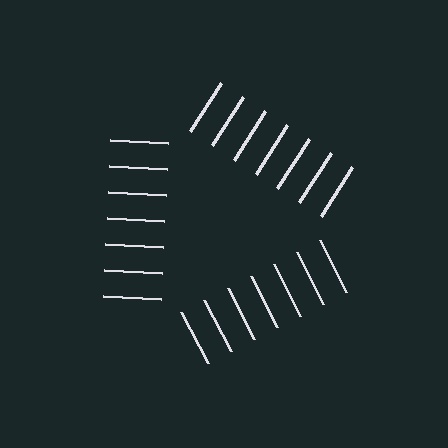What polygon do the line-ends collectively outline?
An illusory triangle — the line segments terminate on its edges but no continuous stroke is drawn.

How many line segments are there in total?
21 — 7 along each of the 3 edges.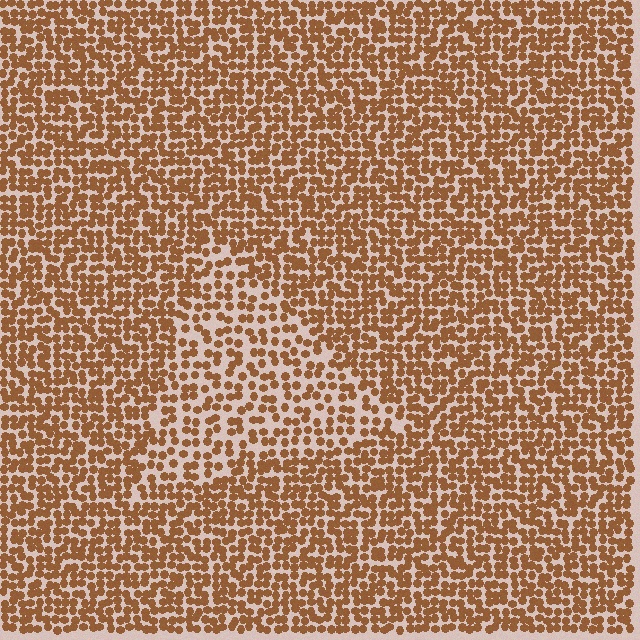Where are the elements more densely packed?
The elements are more densely packed outside the triangle boundary.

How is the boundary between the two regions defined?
The boundary is defined by a change in element density (approximately 1.6x ratio). All elements are the same color, size, and shape.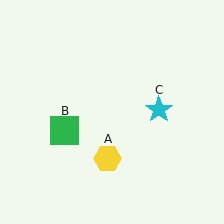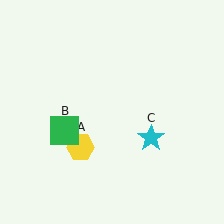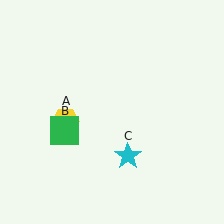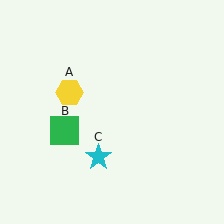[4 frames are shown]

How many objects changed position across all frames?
2 objects changed position: yellow hexagon (object A), cyan star (object C).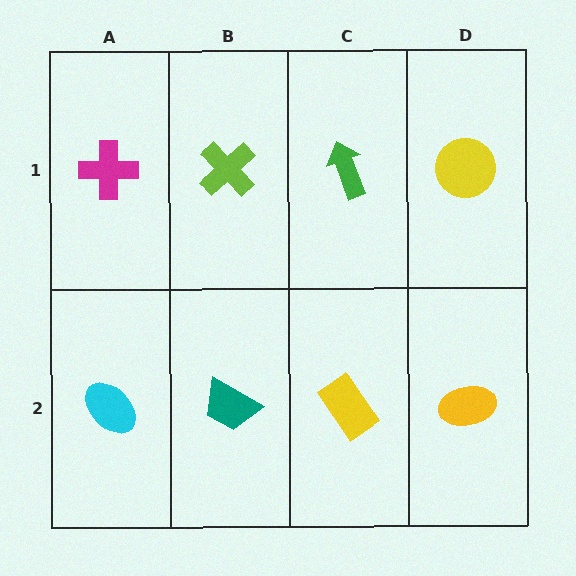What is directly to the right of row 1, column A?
A lime cross.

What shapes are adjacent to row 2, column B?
A lime cross (row 1, column B), a cyan ellipse (row 2, column A), a yellow rectangle (row 2, column C).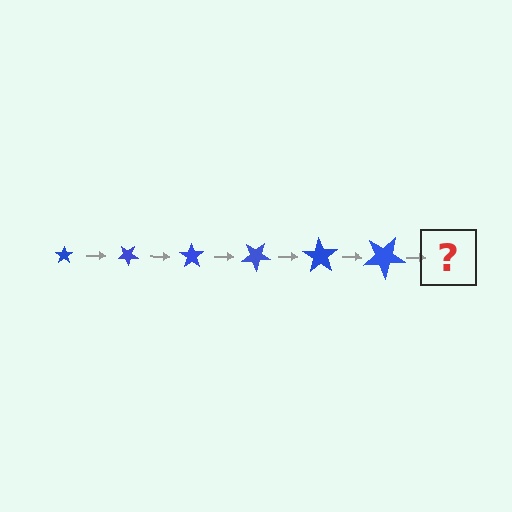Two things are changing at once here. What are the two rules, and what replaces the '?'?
The two rules are that the star grows larger each step and it rotates 35 degrees each step. The '?' should be a star, larger than the previous one and rotated 210 degrees from the start.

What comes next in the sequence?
The next element should be a star, larger than the previous one and rotated 210 degrees from the start.